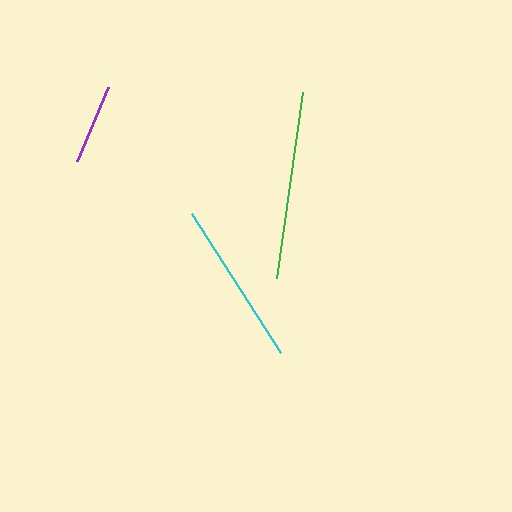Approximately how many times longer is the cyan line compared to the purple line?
The cyan line is approximately 2.1 times the length of the purple line.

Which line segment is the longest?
The green line is the longest at approximately 188 pixels.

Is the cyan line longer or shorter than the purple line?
The cyan line is longer than the purple line.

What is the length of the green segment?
The green segment is approximately 188 pixels long.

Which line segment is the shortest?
The purple line is the shortest at approximately 80 pixels.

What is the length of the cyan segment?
The cyan segment is approximately 165 pixels long.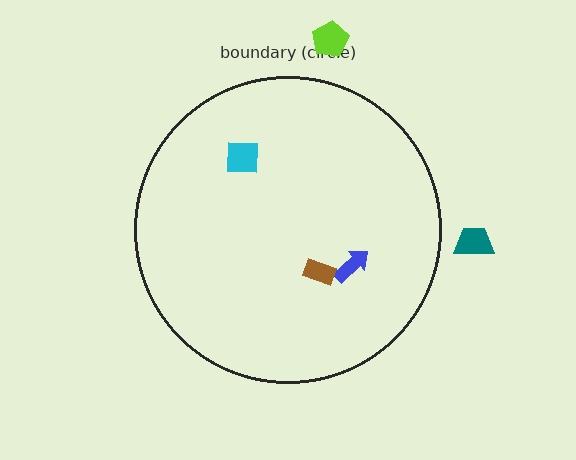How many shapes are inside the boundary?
3 inside, 2 outside.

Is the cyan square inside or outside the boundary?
Inside.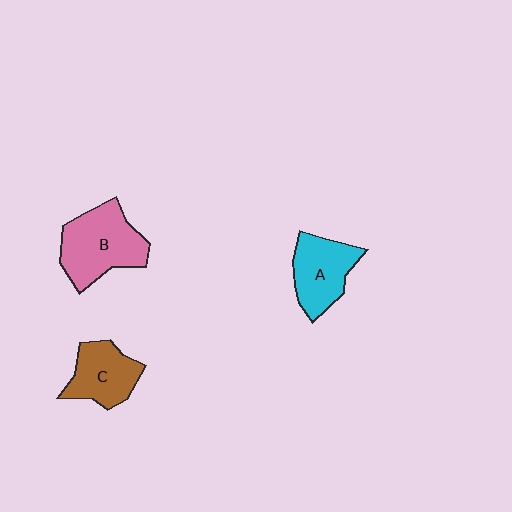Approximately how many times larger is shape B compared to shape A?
Approximately 1.3 times.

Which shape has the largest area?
Shape B (pink).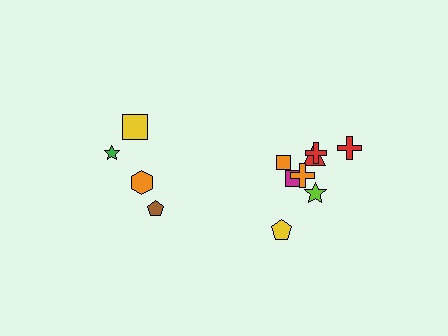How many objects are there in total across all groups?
There are 12 objects.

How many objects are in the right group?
There are 8 objects.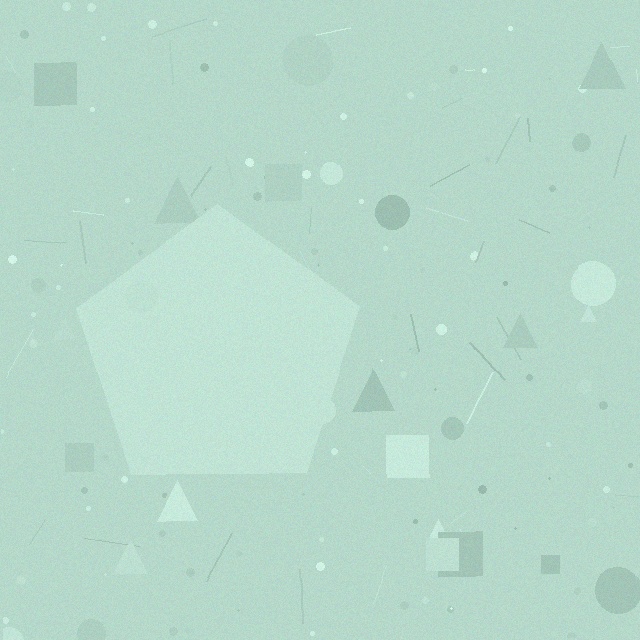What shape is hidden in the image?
A pentagon is hidden in the image.